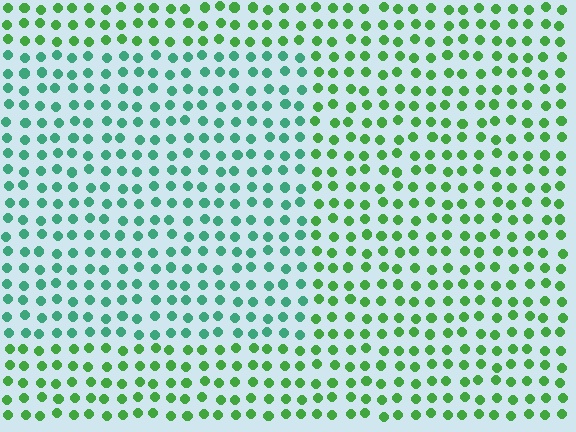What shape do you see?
I see a rectangle.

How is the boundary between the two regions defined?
The boundary is defined purely by a slight shift in hue (about 38 degrees). Spacing, size, and orientation are identical on both sides.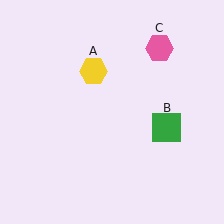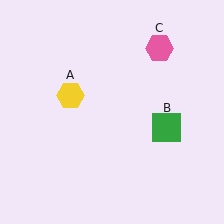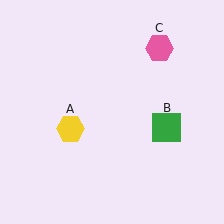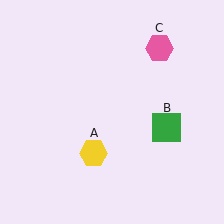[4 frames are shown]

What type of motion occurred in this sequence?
The yellow hexagon (object A) rotated counterclockwise around the center of the scene.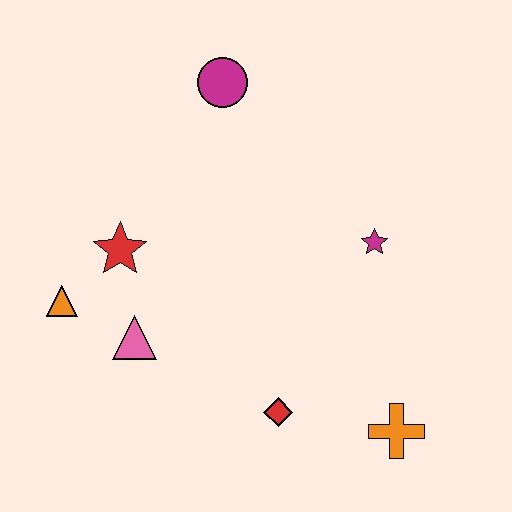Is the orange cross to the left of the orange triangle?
No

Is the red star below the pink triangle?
No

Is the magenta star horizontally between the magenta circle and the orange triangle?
No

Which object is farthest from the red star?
The orange cross is farthest from the red star.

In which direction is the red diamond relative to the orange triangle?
The red diamond is to the right of the orange triangle.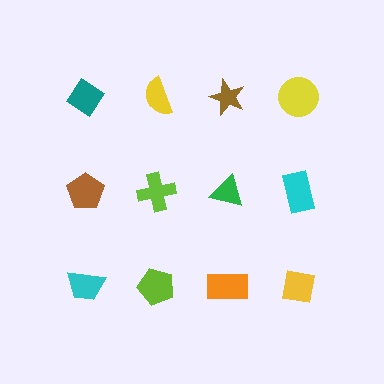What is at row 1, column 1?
A teal diamond.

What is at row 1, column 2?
A yellow semicircle.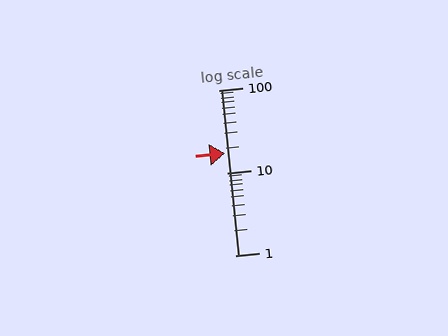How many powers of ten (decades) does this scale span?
The scale spans 2 decades, from 1 to 100.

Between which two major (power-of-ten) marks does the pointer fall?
The pointer is between 10 and 100.